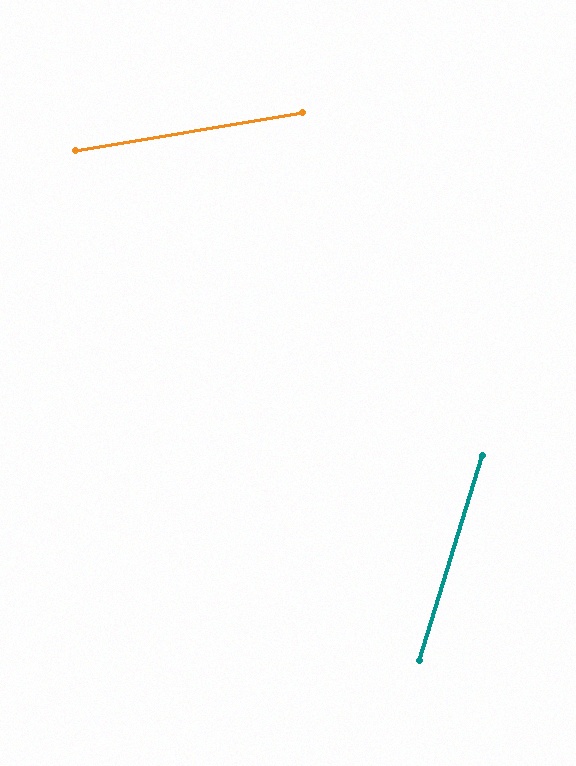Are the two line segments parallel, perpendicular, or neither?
Neither parallel nor perpendicular — they differ by about 64°.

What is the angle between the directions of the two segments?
Approximately 64 degrees.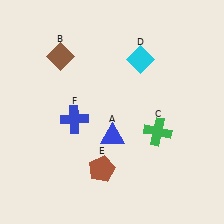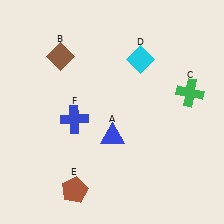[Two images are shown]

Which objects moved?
The objects that moved are: the green cross (C), the brown pentagon (E).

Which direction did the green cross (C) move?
The green cross (C) moved up.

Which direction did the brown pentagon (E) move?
The brown pentagon (E) moved left.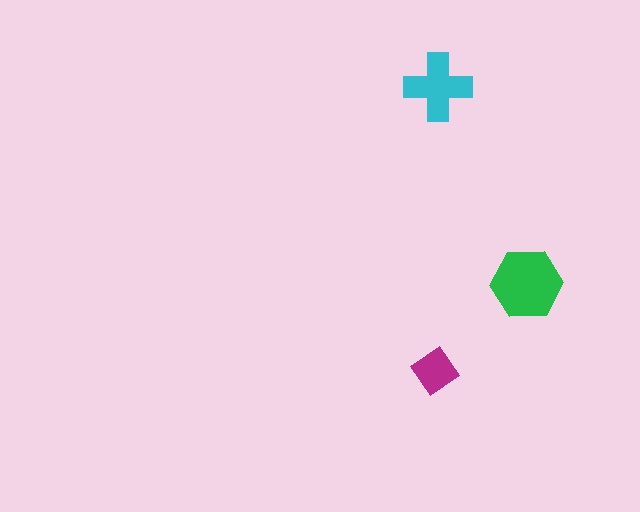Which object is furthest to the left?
The magenta diamond is leftmost.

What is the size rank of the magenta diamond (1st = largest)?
3rd.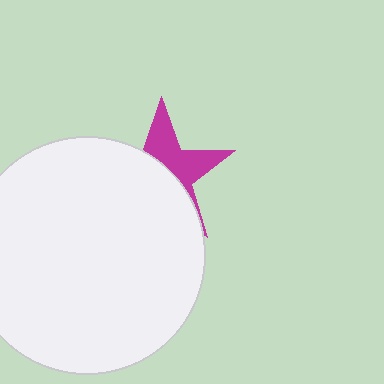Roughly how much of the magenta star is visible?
A small part of it is visible (roughly 41%).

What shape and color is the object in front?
The object in front is a white circle.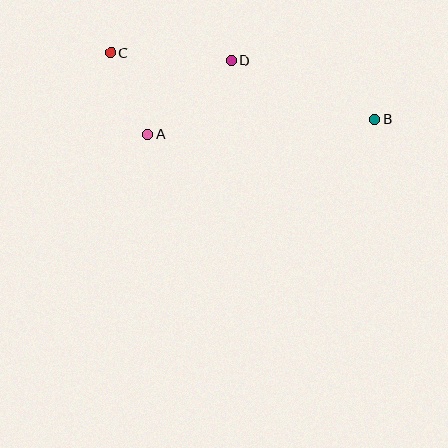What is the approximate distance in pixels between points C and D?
The distance between C and D is approximately 121 pixels.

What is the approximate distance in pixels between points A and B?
The distance between A and B is approximately 227 pixels.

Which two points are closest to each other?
Points A and C are closest to each other.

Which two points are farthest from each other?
Points B and C are farthest from each other.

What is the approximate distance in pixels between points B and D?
The distance between B and D is approximately 155 pixels.